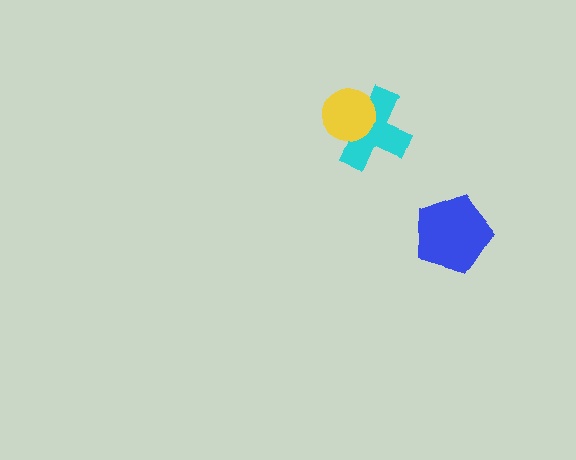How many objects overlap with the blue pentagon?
0 objects overlap with the blue pentagon.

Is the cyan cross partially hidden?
Yes, it is partially covered by another shape.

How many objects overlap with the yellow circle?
1 object overlaps with the yellow circle.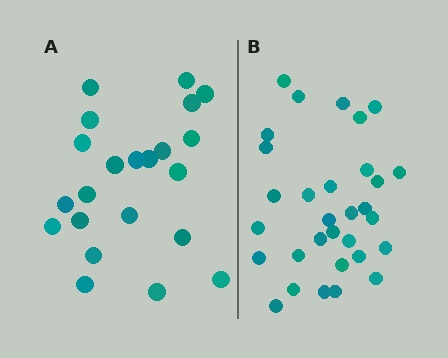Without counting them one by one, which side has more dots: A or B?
Region B (the right region) has more dots.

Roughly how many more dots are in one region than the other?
Region B has roughly 8 or so more dots than region A.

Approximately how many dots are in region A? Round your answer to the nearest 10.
About 20 dots. (The exact count is 22, which rounds to 20.)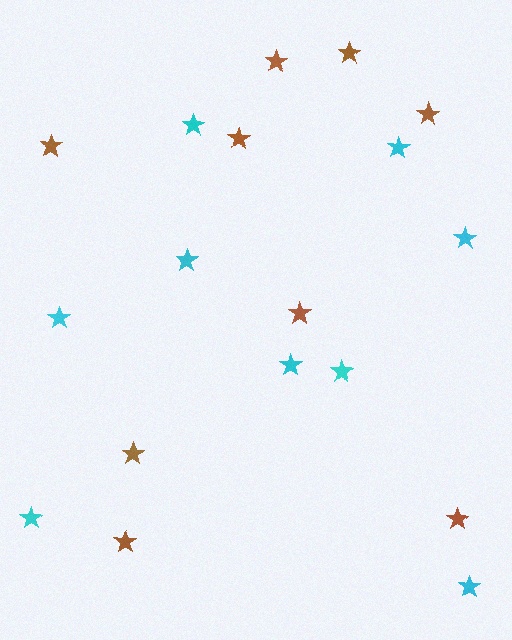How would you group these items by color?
There are 2 groups: one group of cyan stars (9) and one group of brown stars (9).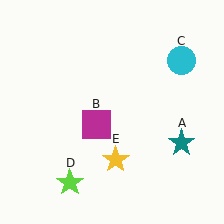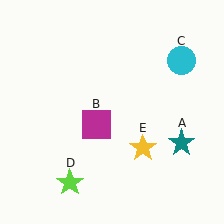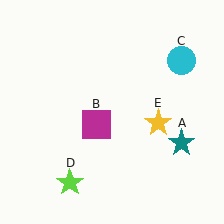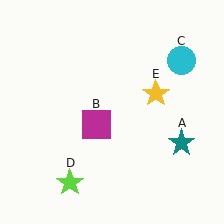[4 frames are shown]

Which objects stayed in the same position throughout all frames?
Teal star (object A) and magenta square (object B) and cyan circle (object C) and lime star (object D) remained stationary.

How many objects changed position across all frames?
1 object changed position: yellow star (object E).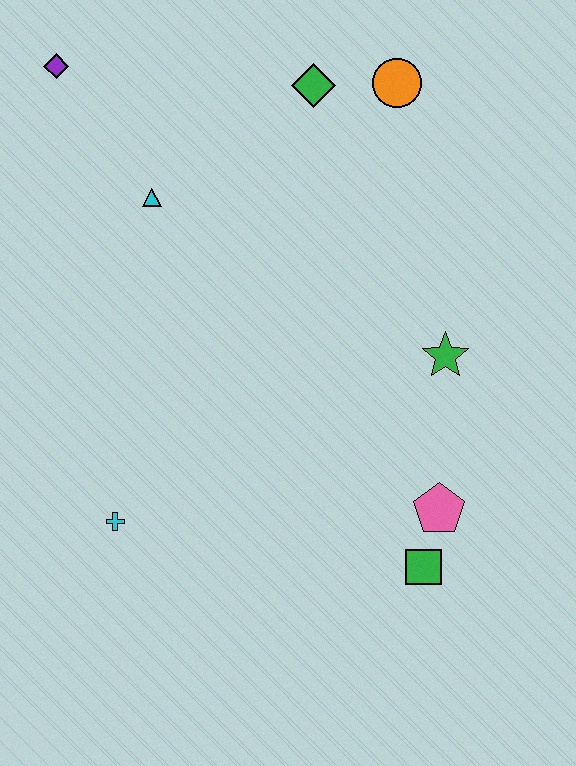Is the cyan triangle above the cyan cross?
Yes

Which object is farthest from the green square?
The purple diamond is farthest from the green square.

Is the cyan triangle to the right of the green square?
No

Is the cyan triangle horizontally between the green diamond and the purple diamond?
Yes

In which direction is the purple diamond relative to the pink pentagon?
The purple diamond is above the pink pentagon.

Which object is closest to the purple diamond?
The cyan triangle is closest to the purple diamond.